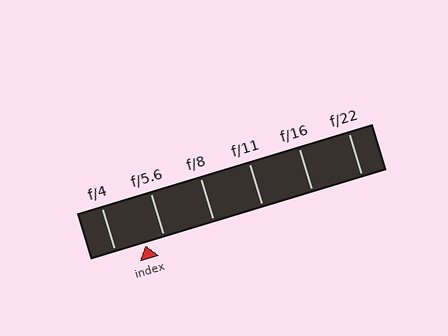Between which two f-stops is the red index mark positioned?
The index mark is between f/4 and f/5.6.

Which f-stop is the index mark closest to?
The index mark is closest to f/5.6.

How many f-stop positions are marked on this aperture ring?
There are 6 f-stop positions marked.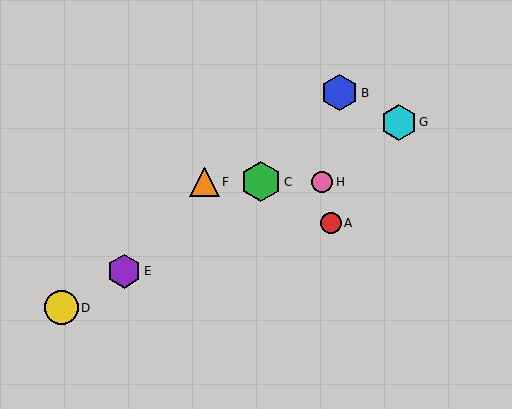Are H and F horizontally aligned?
Yes, both are at y≈182.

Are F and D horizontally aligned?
No, F is at y≈182 and D is at y≈308.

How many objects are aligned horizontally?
3 objects (C, F, H) are aligned horizontally.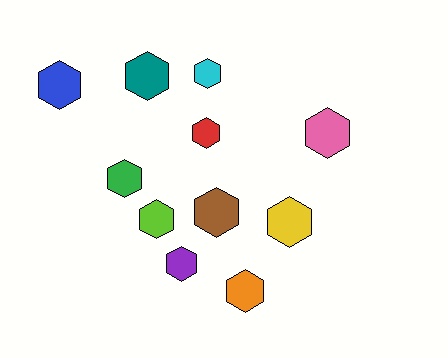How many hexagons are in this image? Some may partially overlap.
There are 11 hexagons.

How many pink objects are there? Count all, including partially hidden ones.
There is 1 pink object.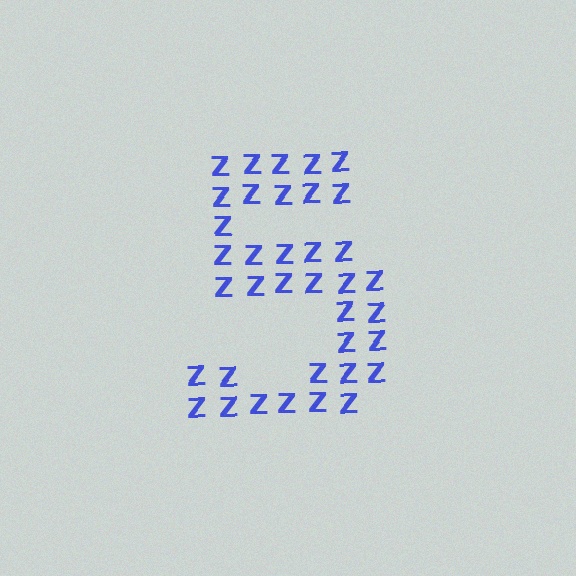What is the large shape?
The large shape is the digit 5.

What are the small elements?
The small elements are letter Z's.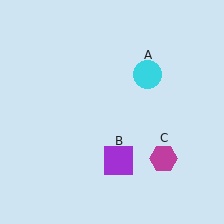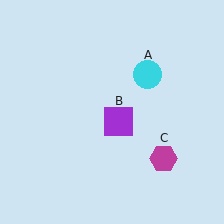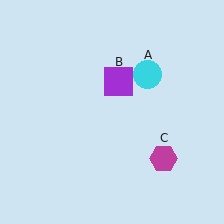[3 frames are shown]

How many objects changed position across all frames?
1 object changed position: purple square (object B).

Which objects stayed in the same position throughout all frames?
Cyan circle (object A) and magenta hexagon (object C) remained stationary.